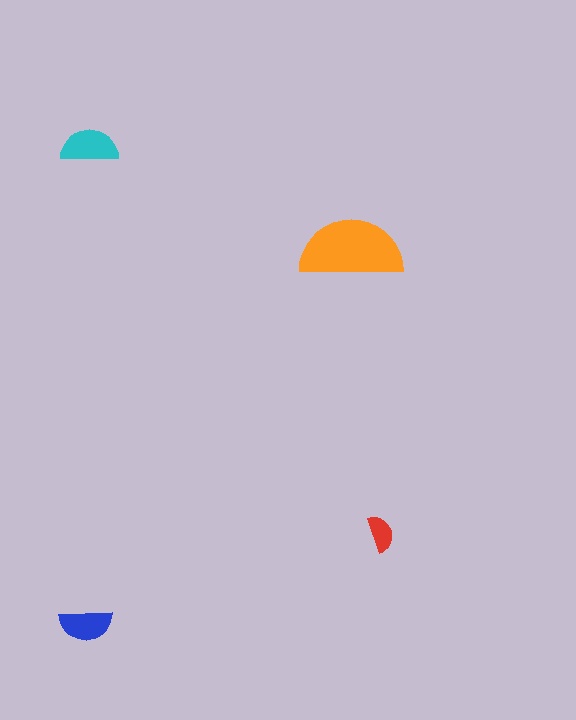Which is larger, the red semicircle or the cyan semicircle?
The cyan one.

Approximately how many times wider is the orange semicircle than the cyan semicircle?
About 2 times wider.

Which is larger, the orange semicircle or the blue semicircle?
The orange one.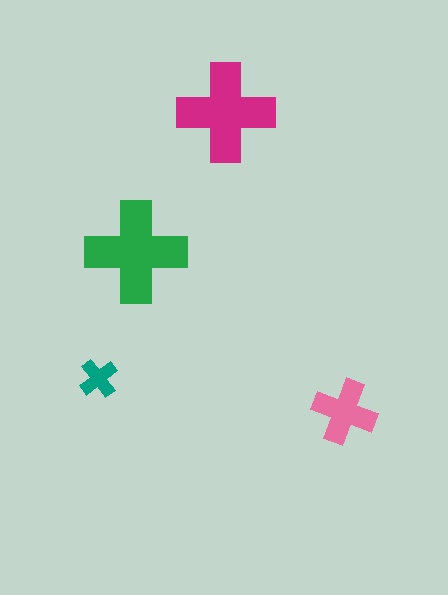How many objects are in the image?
There are 4 objects in the image.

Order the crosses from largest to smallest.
the green one, the magenta one, the pink one, the teal one.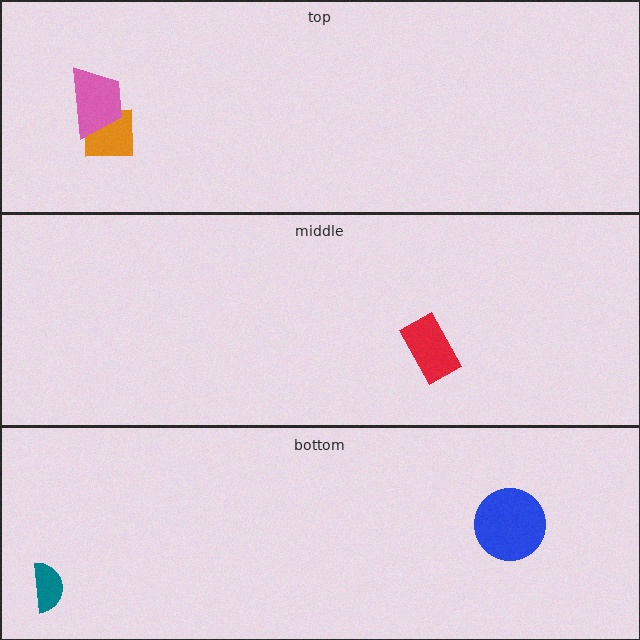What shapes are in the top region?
The orange square, the pink trapezoid.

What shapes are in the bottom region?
The blue circle, the teal semicircle.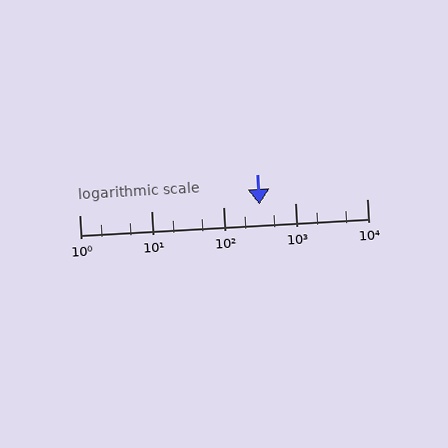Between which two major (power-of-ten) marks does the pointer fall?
The pointer is between 100 and 1000.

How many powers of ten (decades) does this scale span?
The scale spans 4 decades, from 1 to 10000.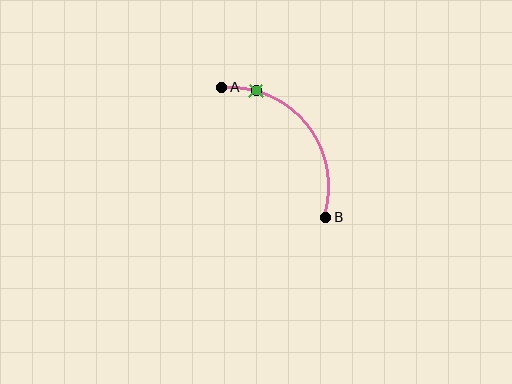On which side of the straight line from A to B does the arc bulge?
The arc bulges above and to the right of the straight line connecting A and B.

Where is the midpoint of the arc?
The arc midpoint is the point on the curve farthest from the straight line joining A and B. It sits above and to the right of that line.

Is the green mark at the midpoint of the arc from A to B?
No. The green mark lies on the arc but is closer to endpoint A. The arc midpoint would be at the point on the curve equidistant along the arc from both A and B.